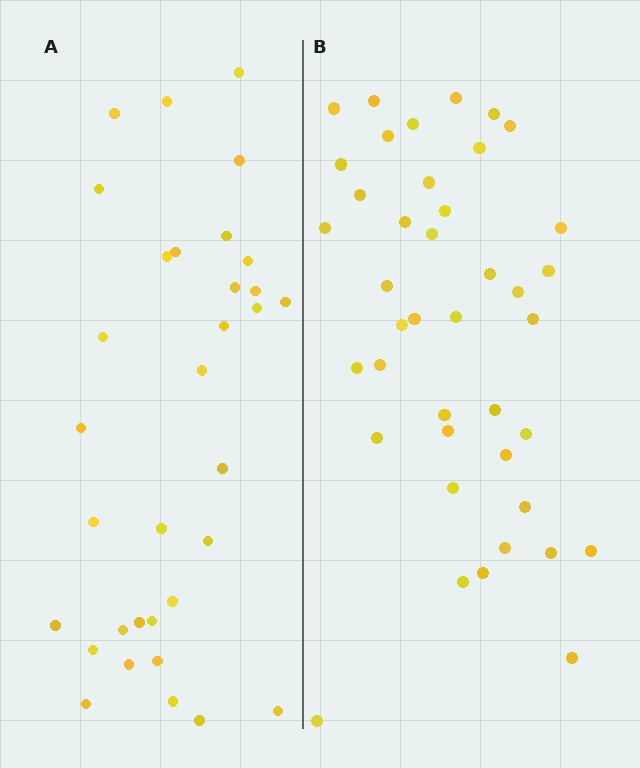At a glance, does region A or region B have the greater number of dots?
Region B (the right region) has more dots.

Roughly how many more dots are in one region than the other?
Region B has roughly 8 or so more dots than region A.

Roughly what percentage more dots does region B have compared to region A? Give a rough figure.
About 25% more.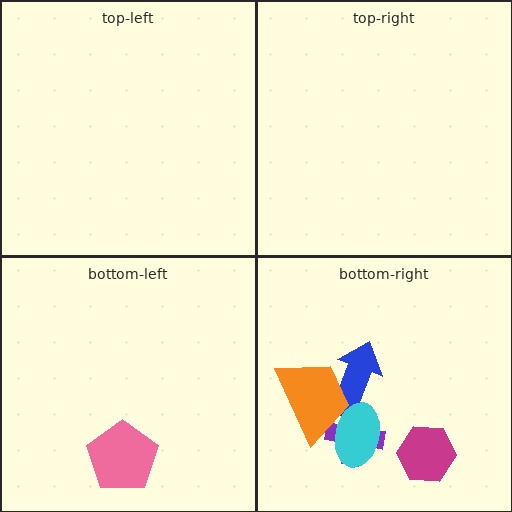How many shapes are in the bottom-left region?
1.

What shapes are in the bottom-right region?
The magenta hexagon, the purple cross, the blue arrow, the orange trapezoid, the cyan ellipse.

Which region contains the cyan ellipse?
The bottom-right region.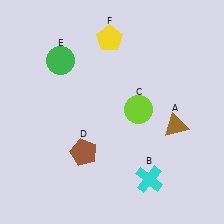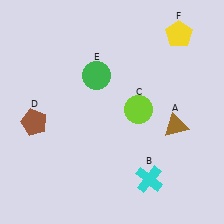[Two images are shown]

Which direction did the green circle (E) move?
The green circle (E) moved right.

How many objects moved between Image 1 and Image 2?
3 objects moved between the two images.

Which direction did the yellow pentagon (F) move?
The yellow pentagon (F) moved right.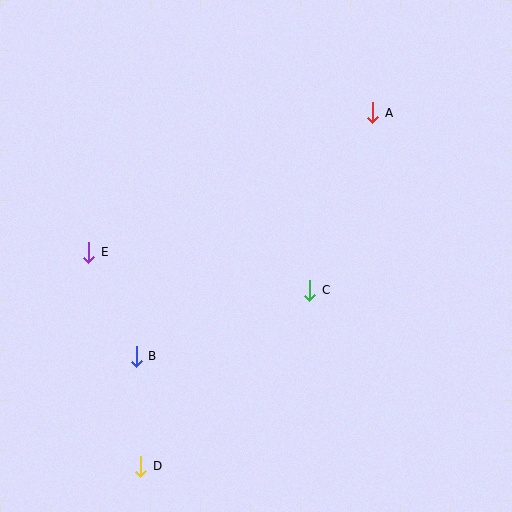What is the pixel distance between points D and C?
The distance between D and C is 244 pixels.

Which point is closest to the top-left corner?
Point E is closest to the top-left corner.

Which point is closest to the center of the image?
Point C at (310, 290) is closest to the center.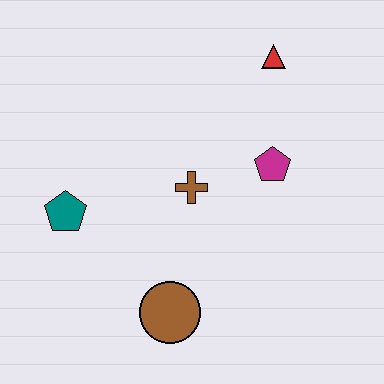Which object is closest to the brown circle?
The brown cross is closest to the brown circle.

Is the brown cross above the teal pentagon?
Yes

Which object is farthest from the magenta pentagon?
The teal pentagon is farthest from the magenta pentagon.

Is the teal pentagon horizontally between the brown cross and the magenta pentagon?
No